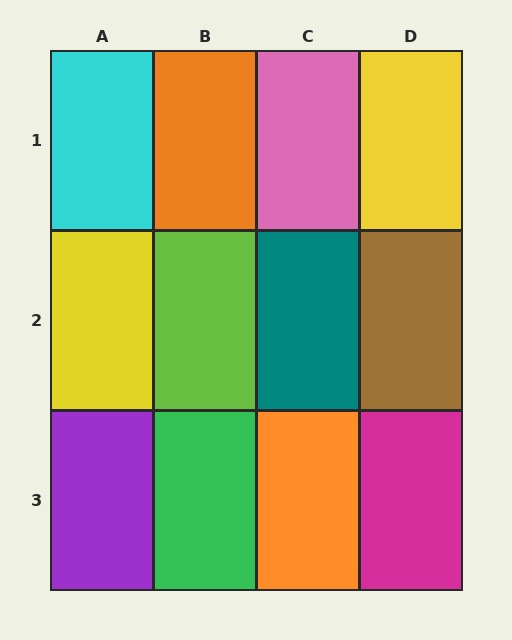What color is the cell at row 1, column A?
Cyan.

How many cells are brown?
1 cell is brown.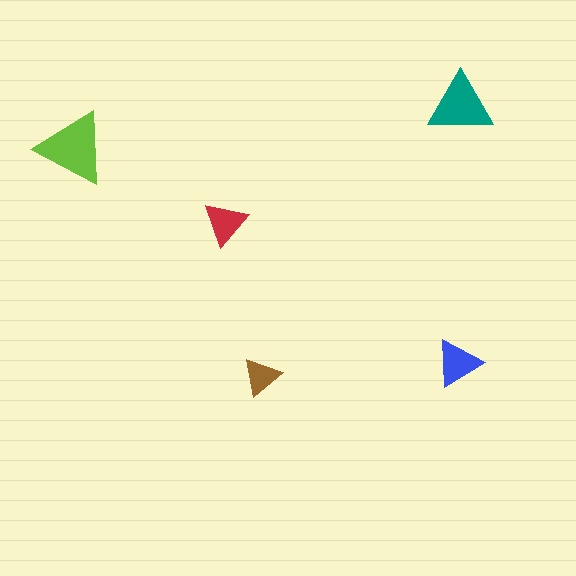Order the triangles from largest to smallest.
the lime one, the teal one, the blue one, the red one, the brown one.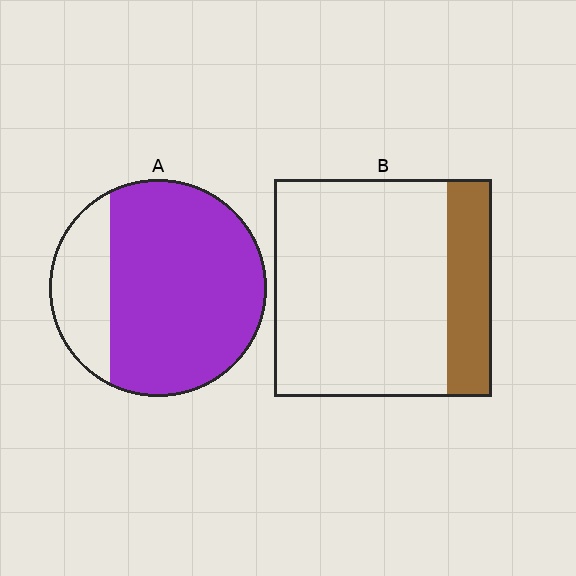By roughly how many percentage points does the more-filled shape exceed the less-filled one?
By roughly 55 percentage points (A over B).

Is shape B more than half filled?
No.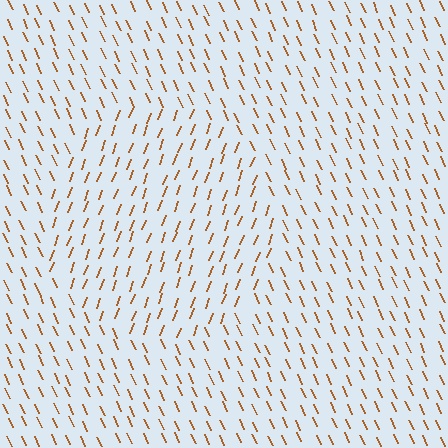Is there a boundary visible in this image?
Yes, there is a texture boundary formed by a change in line orientation.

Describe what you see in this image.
The image is filled with small brown line segments. A circle region in the image has lines oriented differently from the surrounding lines, creating a visible texture boundary.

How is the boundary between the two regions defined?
The boundary is defined purely by a change in line orientation (approximately 45 degrees difference). All lines are the same color and thickness.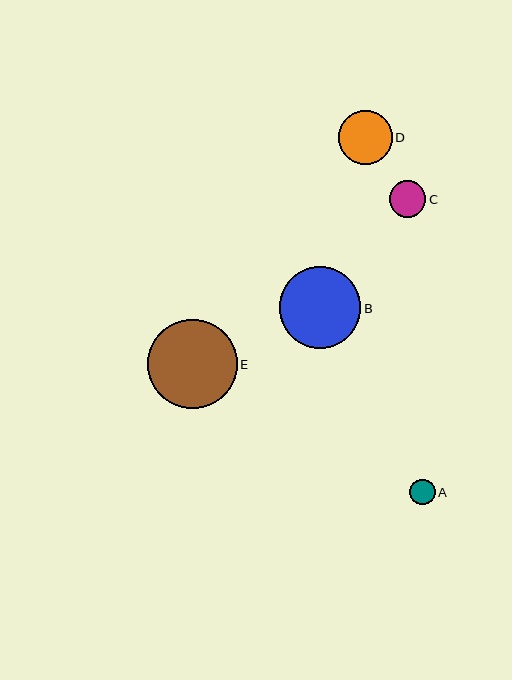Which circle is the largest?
Circle E is the largest with a size of approximately 89 pixels.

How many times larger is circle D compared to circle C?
Circle D is approximately 1.5 times the size of circle C.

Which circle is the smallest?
Circle A is the smallest with a size of approximately 26 pixels.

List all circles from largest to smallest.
From largest to smallest: E, B, D, C, A.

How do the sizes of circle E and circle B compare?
Circle E and circle B are approximately the same size.